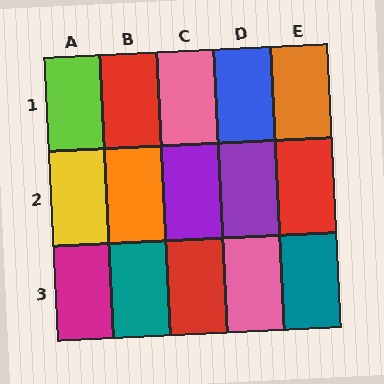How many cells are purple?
2 cells are purple.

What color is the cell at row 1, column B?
Red.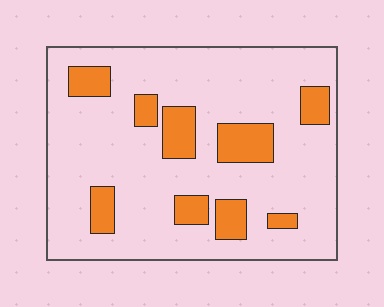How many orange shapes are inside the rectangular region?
9.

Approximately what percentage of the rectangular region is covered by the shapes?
Approximately 20%.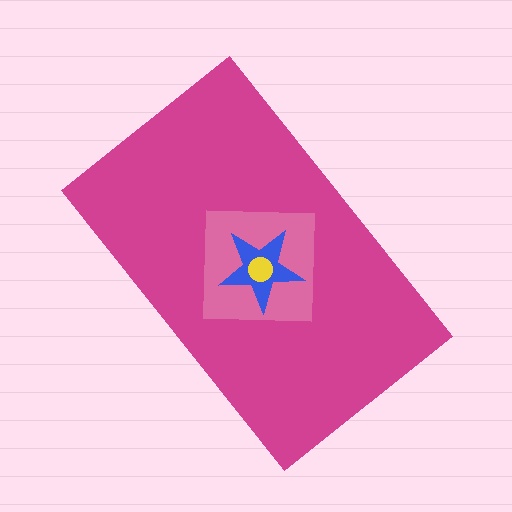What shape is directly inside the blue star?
The yellow circle.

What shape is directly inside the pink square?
The blue star.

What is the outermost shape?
The magenta rectangle.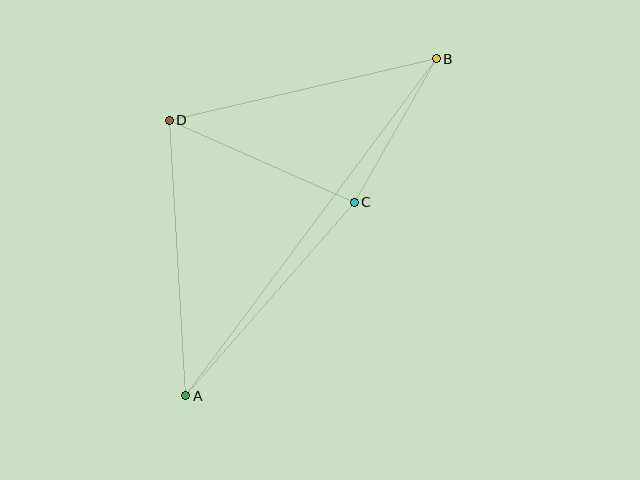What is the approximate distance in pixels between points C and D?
The distance between C and D is approximately 203 pixels.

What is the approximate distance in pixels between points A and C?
The distance between A and C is approximately 256 pixels.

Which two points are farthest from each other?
Points A and B are farthest from each other.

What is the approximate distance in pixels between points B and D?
The distance between B and D is approximately 274 pixels.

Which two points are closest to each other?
Points B and C are closest to each other.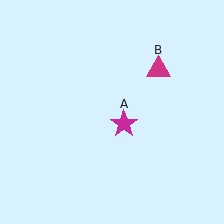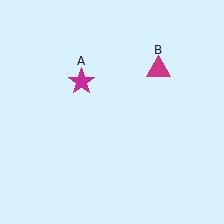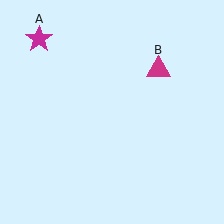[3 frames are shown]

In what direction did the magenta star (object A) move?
The magenta star (object A) moved up and to the left.